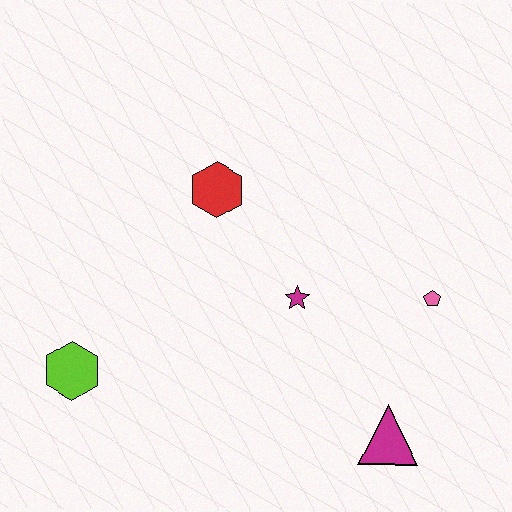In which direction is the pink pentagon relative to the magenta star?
The pink pentagon is to the right of the magenta star.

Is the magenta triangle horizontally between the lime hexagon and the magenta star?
No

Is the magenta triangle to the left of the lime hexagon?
No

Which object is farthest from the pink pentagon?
The lime hexagon is farthest from the pink pentagon.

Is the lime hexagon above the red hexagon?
No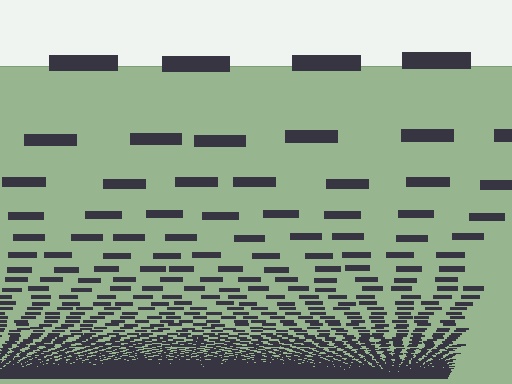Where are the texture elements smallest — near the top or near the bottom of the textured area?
Near the bottom.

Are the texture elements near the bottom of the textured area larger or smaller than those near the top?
Smaller. The gradient is inverted — elements near the bottom are smaller and denser.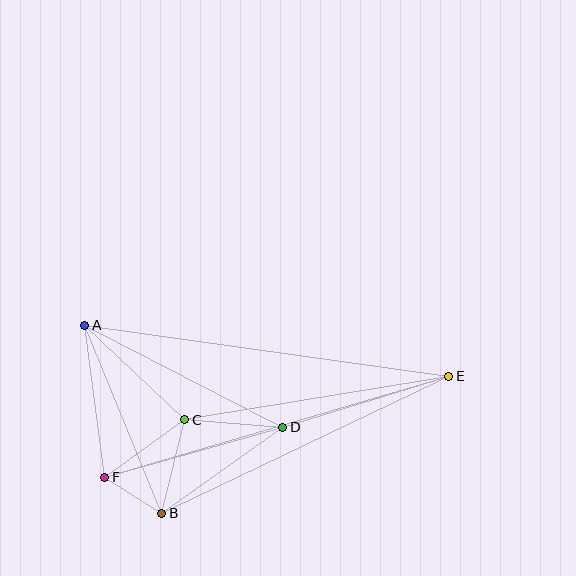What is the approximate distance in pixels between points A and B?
The distance between A and B is approximately 203 pixels.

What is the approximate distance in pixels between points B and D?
The distance between B and D is approximately 148 pixels.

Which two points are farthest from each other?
Points A and E are farthest from each other.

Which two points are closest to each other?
Points B and F are closest to each other.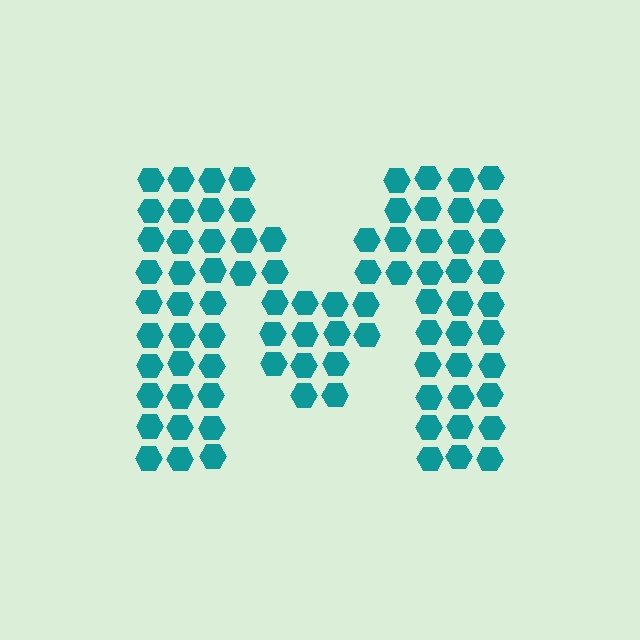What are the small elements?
The small elements are hexagons.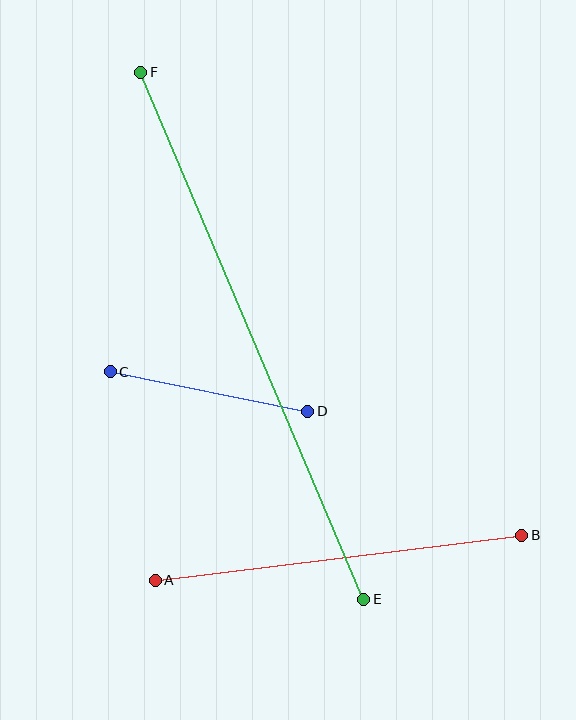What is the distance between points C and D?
The distance is approximately 202 pixels.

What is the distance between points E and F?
The distance is approximately 572 pixels.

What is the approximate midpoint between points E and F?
The midpoint is at approximately (252, 336) pixels.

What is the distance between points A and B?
The distance is approximately 369 pixels.